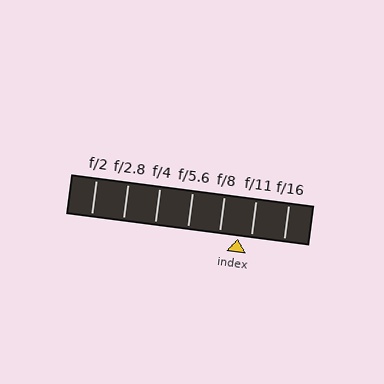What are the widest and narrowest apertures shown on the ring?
The widest aperture shown is f/2 and the narrowest is f/16.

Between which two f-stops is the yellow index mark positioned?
The index mark is between f/8 and f/11.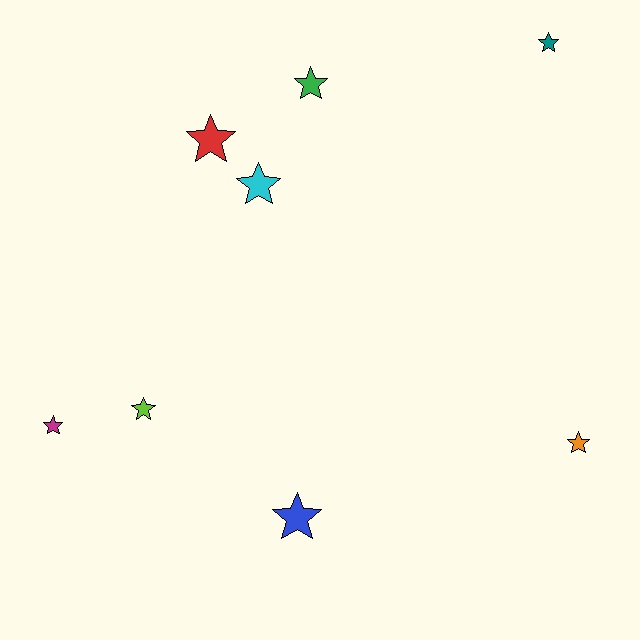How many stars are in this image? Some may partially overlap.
There are 8 stars.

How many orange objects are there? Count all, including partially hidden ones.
There is 1 orange object.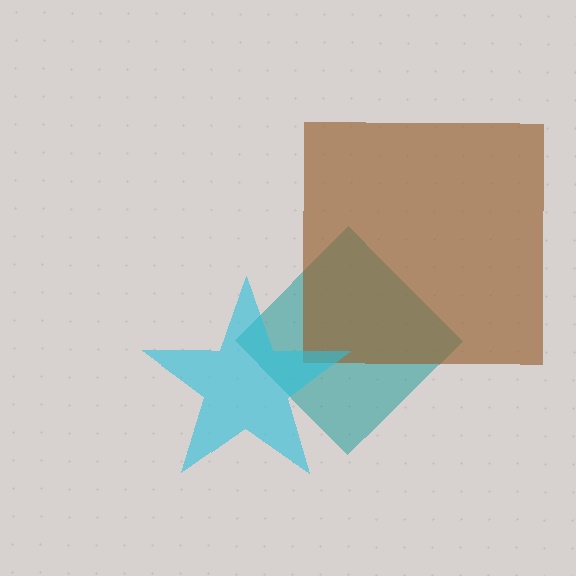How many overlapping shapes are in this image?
There are 3 overlapping shapes in the image.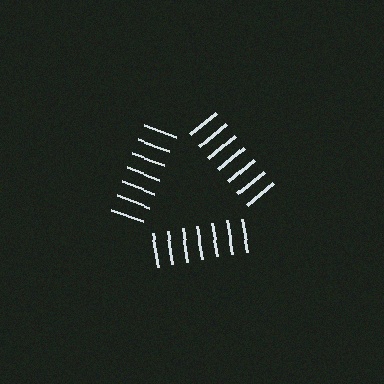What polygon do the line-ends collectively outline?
An illusory triangle — the line segments terminate on its edges but no continuous stroke is drawn.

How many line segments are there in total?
21 — 7 along each of the 3 edges.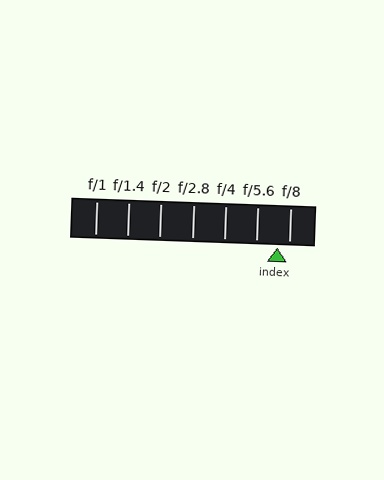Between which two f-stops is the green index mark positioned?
The index mark is between f/5.6 and f/8.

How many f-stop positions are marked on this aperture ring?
There are 7 f-stop positions marked.